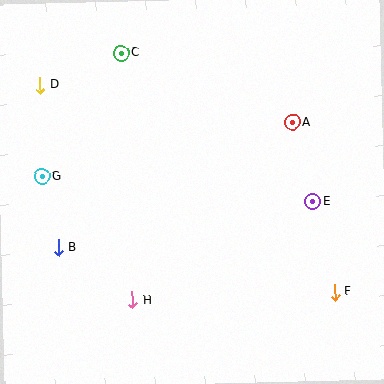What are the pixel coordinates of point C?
Point C is at (121, 53).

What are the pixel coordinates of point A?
Point A is at (293, 122).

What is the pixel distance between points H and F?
The distance between H and F is 203 pixels.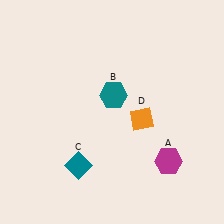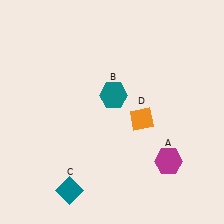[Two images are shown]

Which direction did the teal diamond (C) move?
The teal diamond (C) moved down.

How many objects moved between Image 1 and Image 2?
1 object moved between the two images.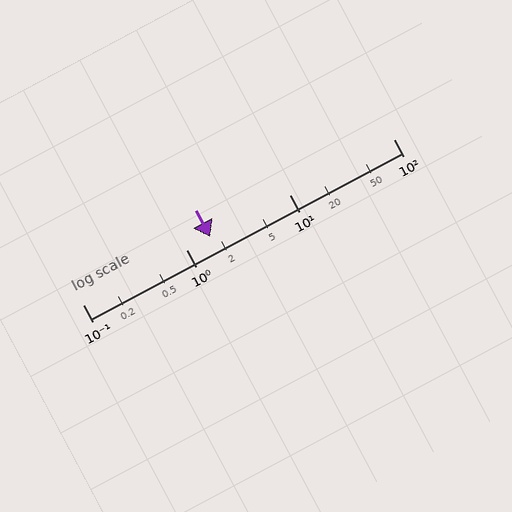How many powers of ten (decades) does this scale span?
The scale spans 3 decades, from 0.1 to 100.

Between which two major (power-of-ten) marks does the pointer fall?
The pointer is between 1 and 10.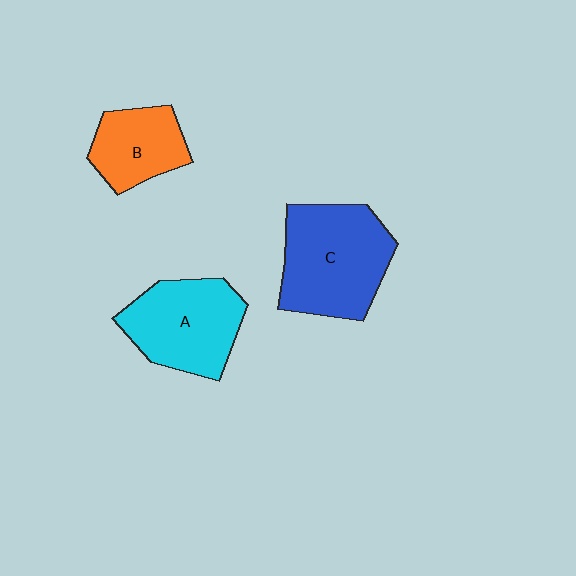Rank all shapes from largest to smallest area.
From largest to smallest: C (blue), A (cyan), B (orange).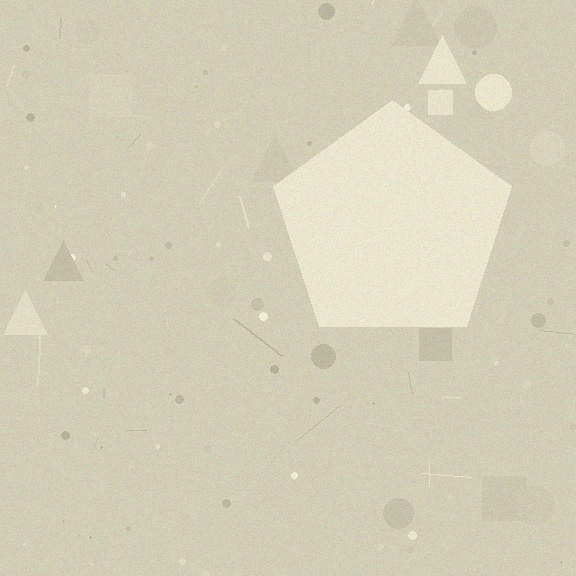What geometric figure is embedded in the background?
A pentagon is embedded in the background.